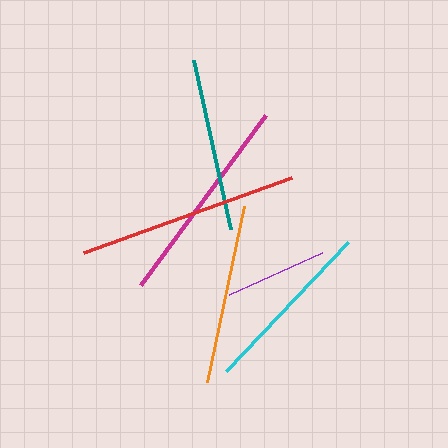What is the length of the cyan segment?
The cyan segment is approximately 177 pixels long.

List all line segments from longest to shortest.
From longest to shortest: red, magenta, orange, cyan, teal, purple.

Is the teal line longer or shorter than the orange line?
The orange line is longer than the teal line.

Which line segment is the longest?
The red line is the longest at approximately 221 pixels.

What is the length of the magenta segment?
The magenta segment is approximately 211 pixels long.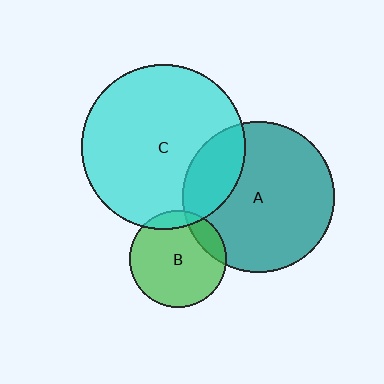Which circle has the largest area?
Circle C (cyan).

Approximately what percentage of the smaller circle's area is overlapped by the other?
Approximately 20%.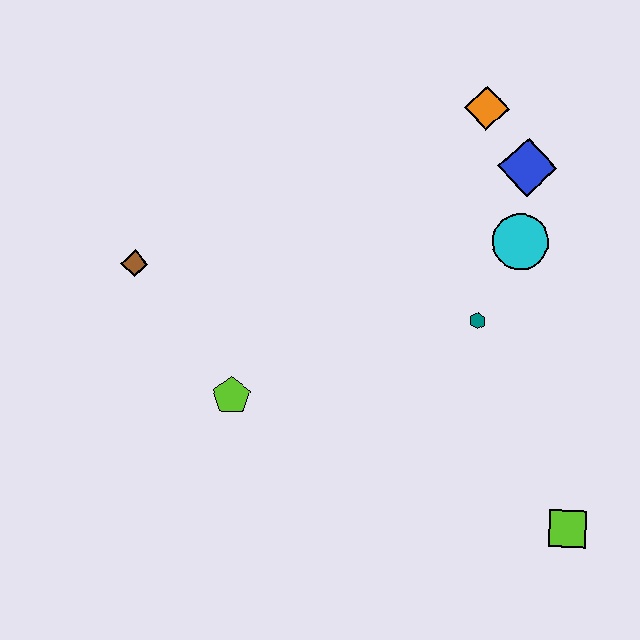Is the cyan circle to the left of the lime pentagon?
No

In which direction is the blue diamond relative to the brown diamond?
The blue diamond is to the right of the brown diamond.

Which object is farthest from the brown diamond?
The lime square is farthest from the brown diamond.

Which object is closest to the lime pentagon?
The brown diamond is closest to the lime pentagon.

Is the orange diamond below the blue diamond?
No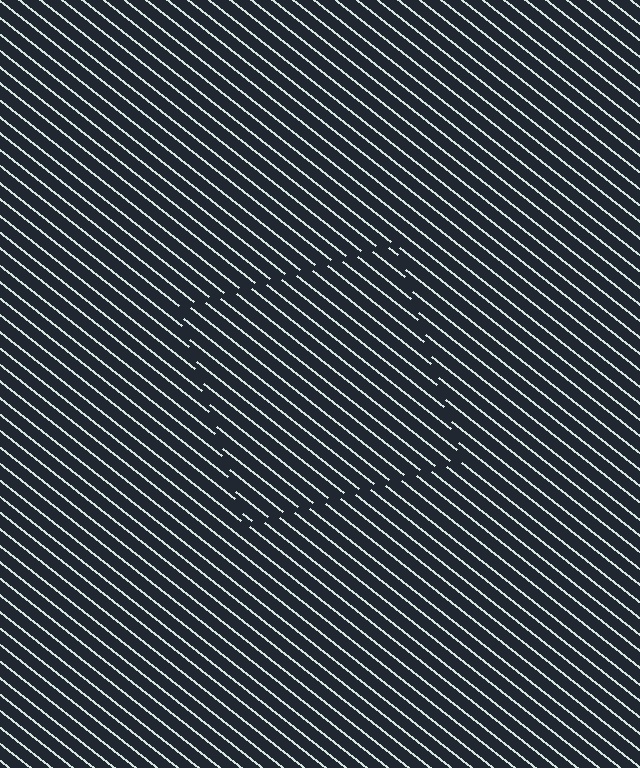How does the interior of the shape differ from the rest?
The interior of the shape contains the same grating, shifted by half a period — the contour is defined by the phase discontinuity where line-ends from the inner and outer gratings abut.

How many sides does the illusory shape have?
4 sides — the line-ends trace a square.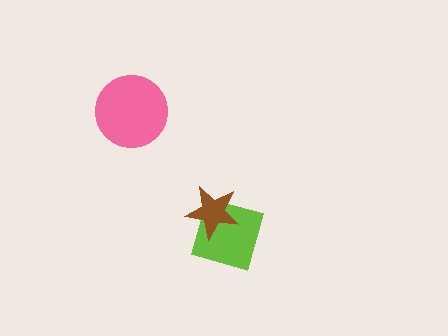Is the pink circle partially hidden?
No, no other shape covers it.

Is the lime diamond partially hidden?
Yes, it is partially covered by another shape.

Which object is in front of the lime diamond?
The brown star is in front of the lime diamond.